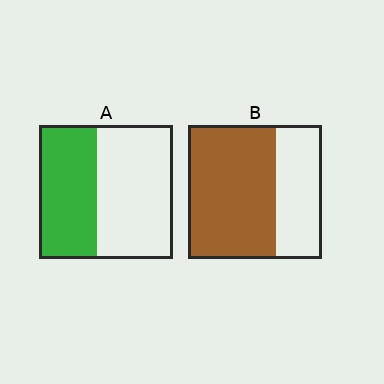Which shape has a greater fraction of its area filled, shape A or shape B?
Shape B.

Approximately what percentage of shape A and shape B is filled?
A is approximately 45% and B is approximately 65%.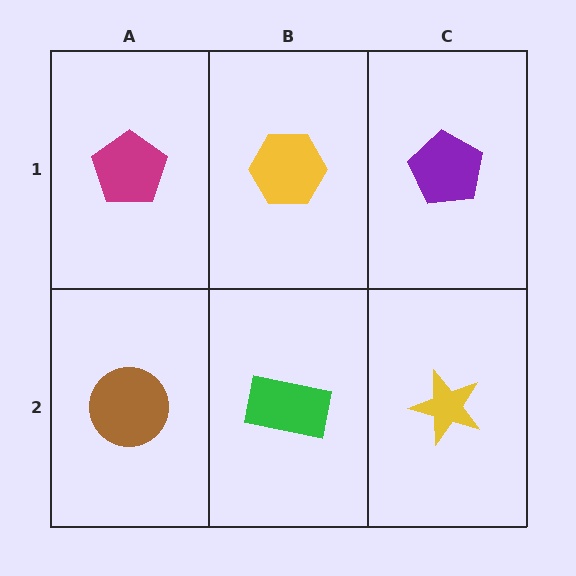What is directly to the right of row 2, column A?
A green rectangle.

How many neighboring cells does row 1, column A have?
2.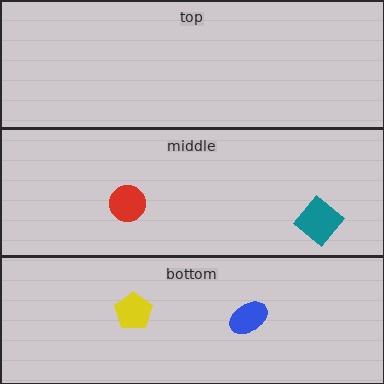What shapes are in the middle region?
The teal diamond, the red circle.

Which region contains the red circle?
The middle region.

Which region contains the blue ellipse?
The bottom region.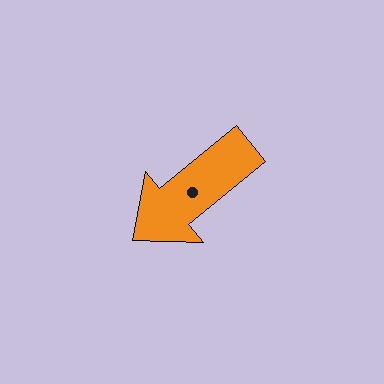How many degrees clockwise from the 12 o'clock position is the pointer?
Approximately 231 degrees.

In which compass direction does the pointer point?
Southwest.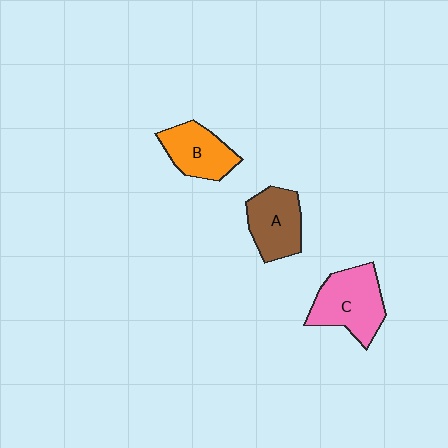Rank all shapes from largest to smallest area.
From largest to smallest: C (pink), A (brown), B (orange).